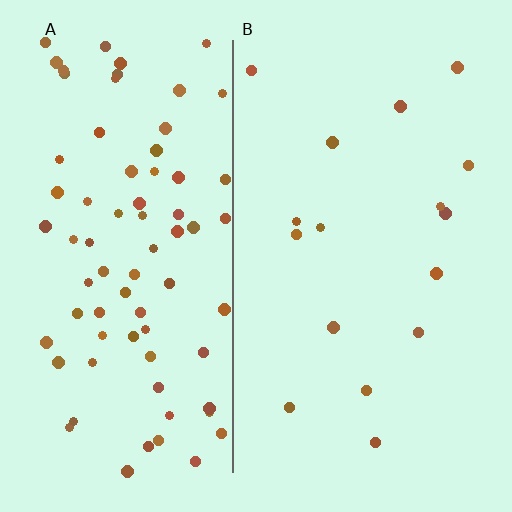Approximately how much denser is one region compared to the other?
Approximately 4.7× — region A over region B.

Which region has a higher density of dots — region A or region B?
A (the left).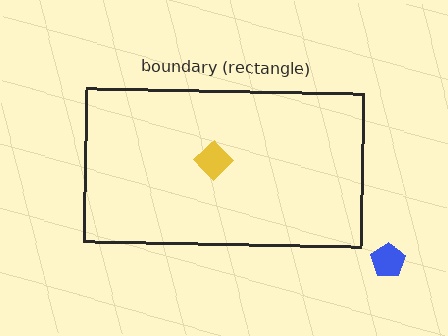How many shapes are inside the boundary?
1 inside, 1 outside.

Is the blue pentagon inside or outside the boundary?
Outside.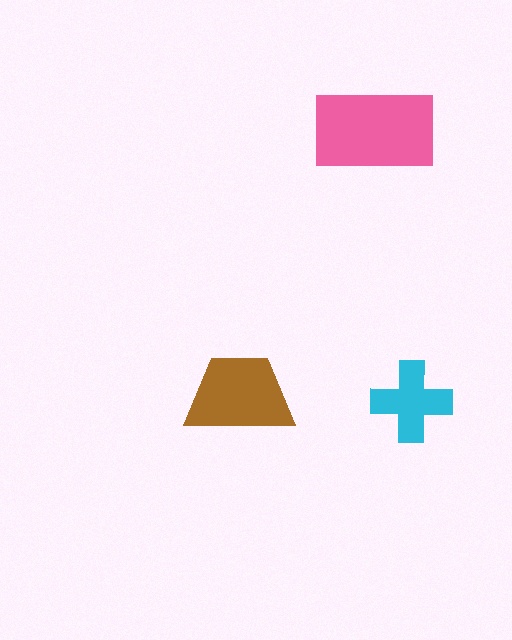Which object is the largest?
The pink rectangle.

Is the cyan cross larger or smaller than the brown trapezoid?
Smaller.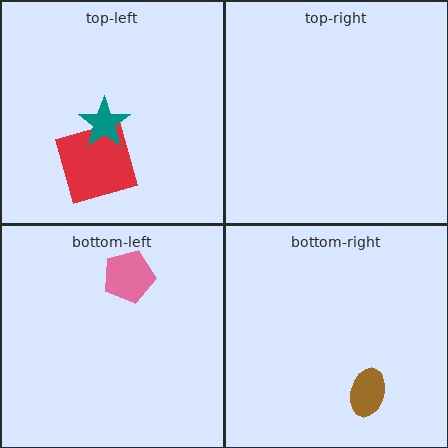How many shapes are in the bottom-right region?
1.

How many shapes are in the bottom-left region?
1.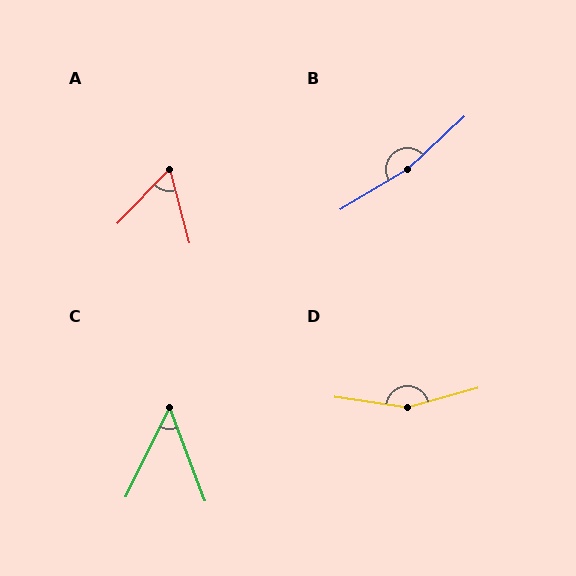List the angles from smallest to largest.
C (46°), A (59°), D (156°), B (168°).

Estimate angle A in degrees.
Approximately 59 degrees.